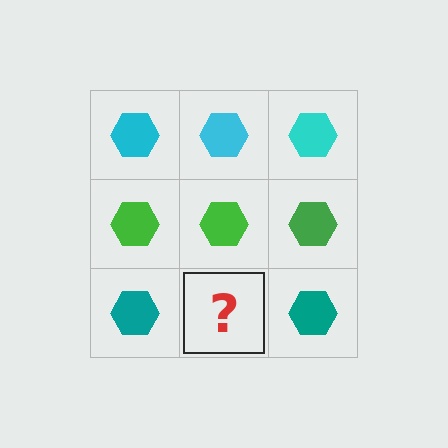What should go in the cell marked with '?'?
The missing cell should contain a teal hexagon.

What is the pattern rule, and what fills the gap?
The rule is that each row has a consistent color. The gap should be filled with a teal hexagon.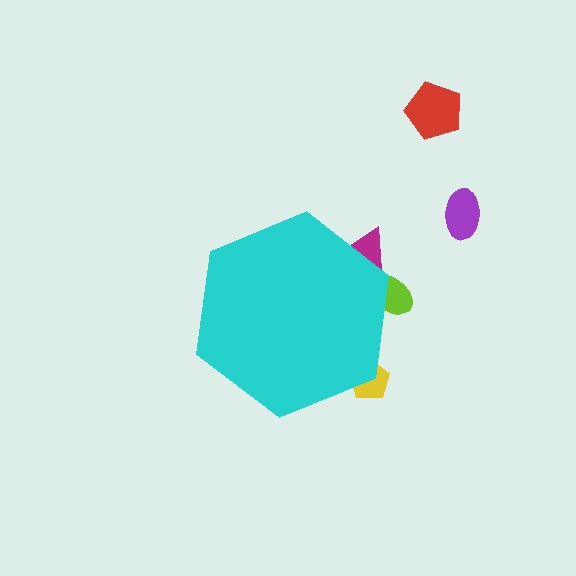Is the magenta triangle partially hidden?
Yes, the magenta triangle is partially hidden behind the cyan hexagon.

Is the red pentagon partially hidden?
No, the red pentagon is fully visible.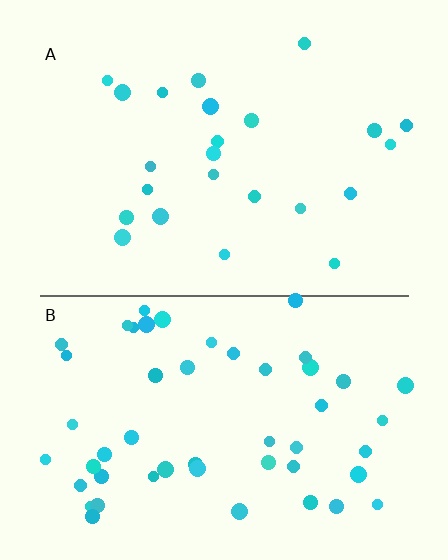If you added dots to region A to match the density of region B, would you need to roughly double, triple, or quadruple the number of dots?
Approximately double.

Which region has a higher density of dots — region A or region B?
B (the bottom).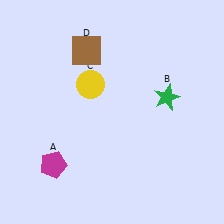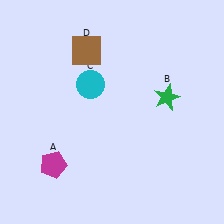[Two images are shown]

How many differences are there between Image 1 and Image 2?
There is 1 difference between the two images.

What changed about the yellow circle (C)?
In Image 1, C is yellow. In Image 2, it changed to cyan.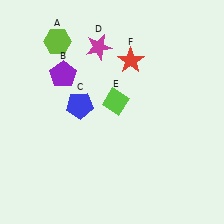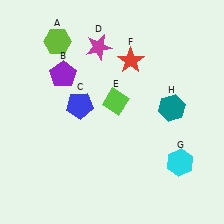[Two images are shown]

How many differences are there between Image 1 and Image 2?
There are 2 differences between the two images.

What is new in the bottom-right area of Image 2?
A cyan hexagon (G) was added in the bottom-right area of Image 2.